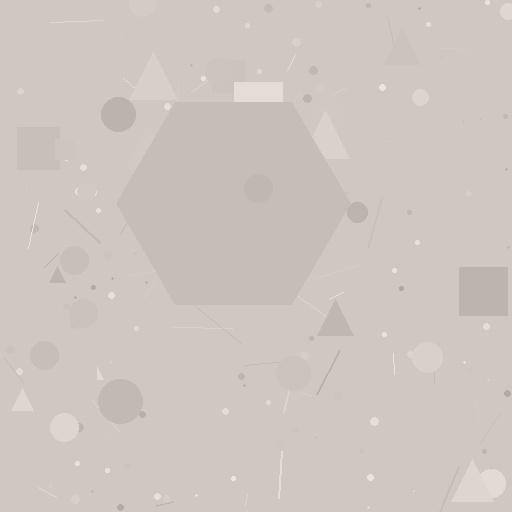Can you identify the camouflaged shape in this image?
The camouflaged shape is a hexagon.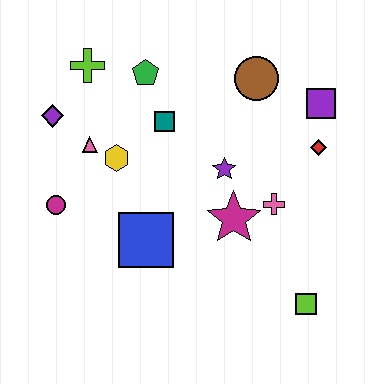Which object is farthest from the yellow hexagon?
The lime square is farthest from the yellow hexagon.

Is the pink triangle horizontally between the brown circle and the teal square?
No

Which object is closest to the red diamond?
The purple square is closest to the red diamond.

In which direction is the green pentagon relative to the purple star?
The green pentagon is above the purple star.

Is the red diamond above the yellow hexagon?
Yes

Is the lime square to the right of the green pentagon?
Yes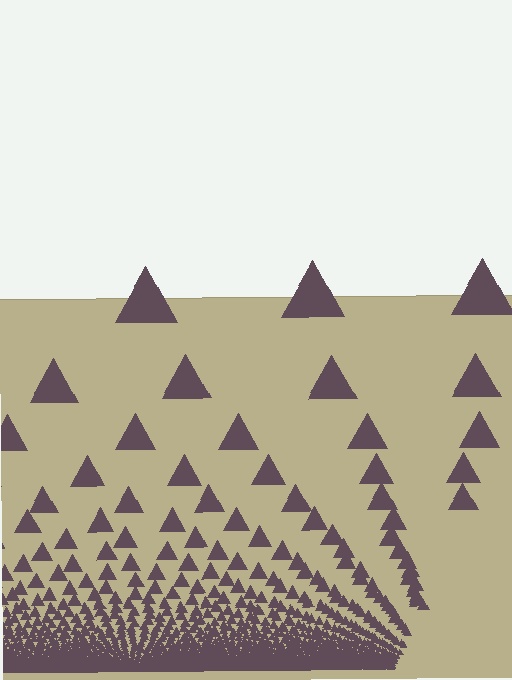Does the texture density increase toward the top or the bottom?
Density increases toward the bottom.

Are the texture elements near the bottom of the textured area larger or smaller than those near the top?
Smaller. The gradient is inverted — elements near the bottom are smaller and denser.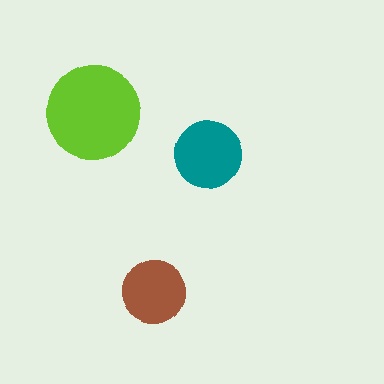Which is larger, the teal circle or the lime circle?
The lime one.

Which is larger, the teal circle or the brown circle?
The teal one.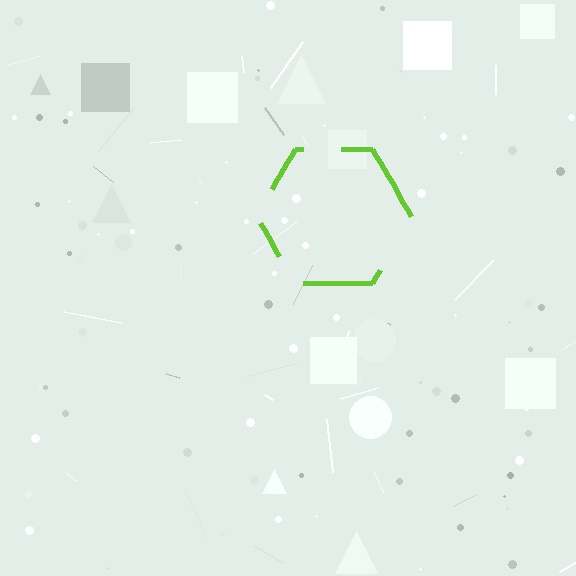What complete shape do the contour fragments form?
The contour fragments form a hexagon.